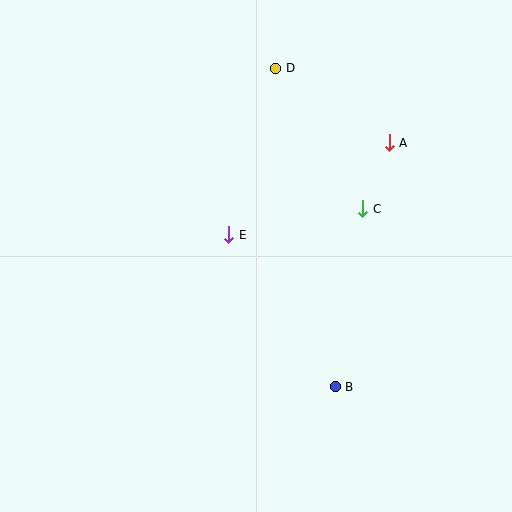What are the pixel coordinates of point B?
Point B is at (335, 387).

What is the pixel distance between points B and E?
The distance between B and E is 186 pixels.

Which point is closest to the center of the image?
Point E at (229, 235) is closest to the center.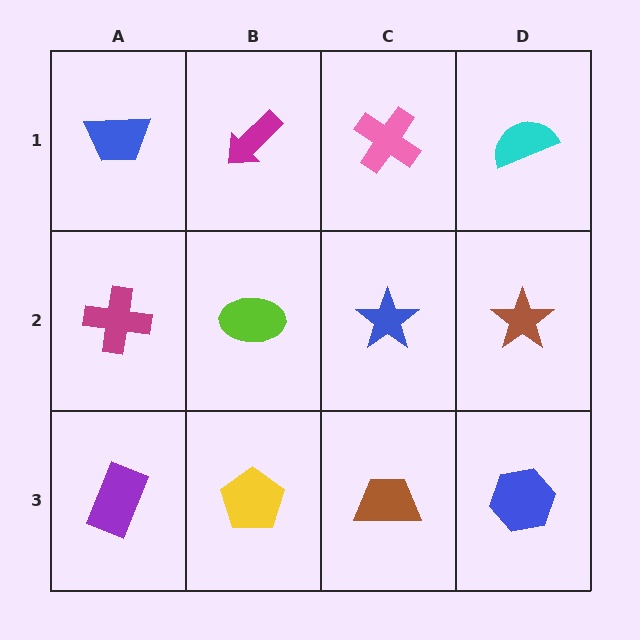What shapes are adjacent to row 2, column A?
A blue trapezoid (row 1, column A), a purple rectangle (row 3, column A), a lime ellipse (row 2, column B).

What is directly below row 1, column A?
A magenta cross.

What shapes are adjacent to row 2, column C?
A pink cross (row 1, column C), a brown trapezoid (row 3, column C), a lime ellipse (row 2, column B), a brown star (row 2, column D).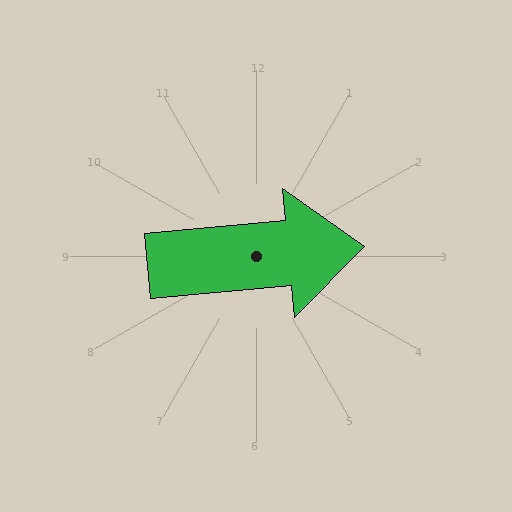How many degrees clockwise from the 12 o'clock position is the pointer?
Approximately 85 degrees.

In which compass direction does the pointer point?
East.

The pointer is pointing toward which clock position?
Roughly 3 o'clock.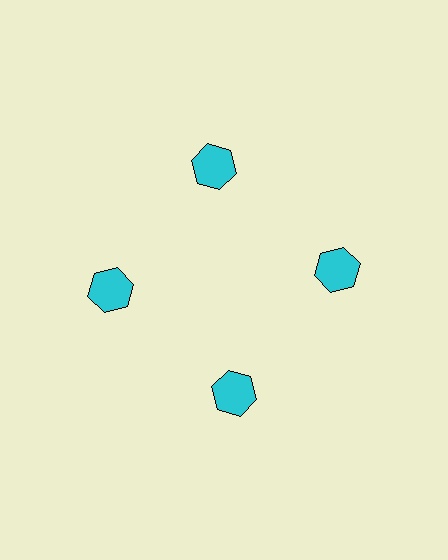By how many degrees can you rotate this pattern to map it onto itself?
The pattern maps onto itself every 90 degrees of rotation.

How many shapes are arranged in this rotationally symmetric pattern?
There are 4 shapes, arranged in 4 groups of 1.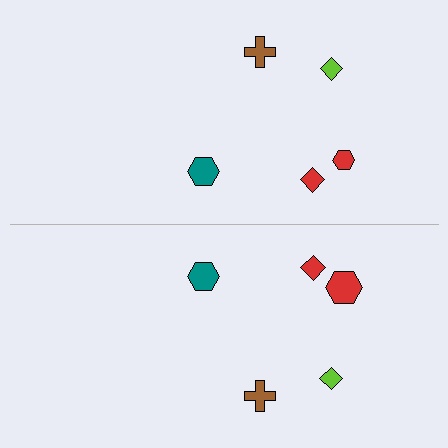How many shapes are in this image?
There are 10 shapes in this image.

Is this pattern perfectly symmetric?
No, the pattern is not perfectly symmetric. The red hexagon on the bottom side has a different size than its mirror counterpart.